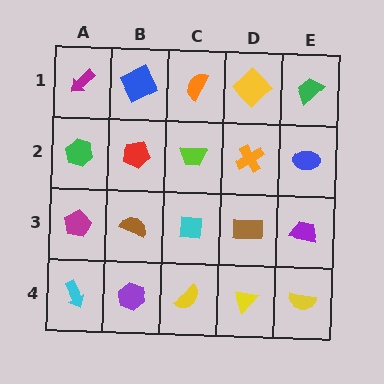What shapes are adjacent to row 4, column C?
A cyan square (row 3, column C), a purple hexagon (row 4, column B), a yellow triangle (row 4, column D).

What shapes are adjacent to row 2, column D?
A yellow diamond (row 1, column D), a brown rectangle (row 3, column D), a lime trapezoid (row 2, column C), a blue ellipse (row 2, column E).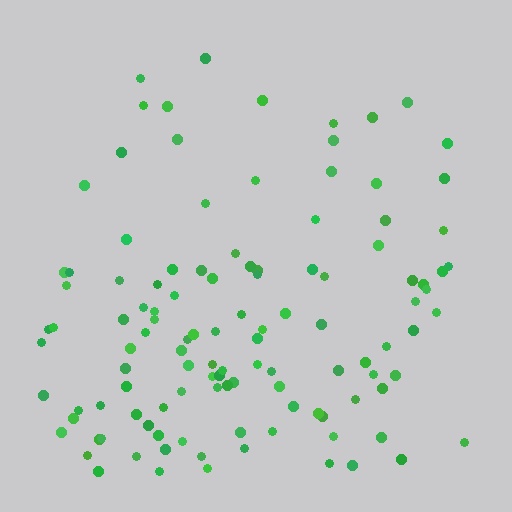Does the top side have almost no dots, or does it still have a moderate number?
Still a moderate number, just noticeably fewer than the bottom.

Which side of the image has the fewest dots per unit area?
The top.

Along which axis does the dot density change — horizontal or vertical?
Vertical.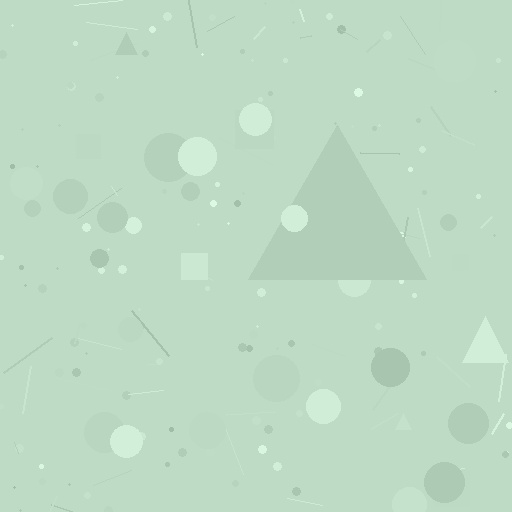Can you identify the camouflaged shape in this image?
The camouflaged shape is a triangle.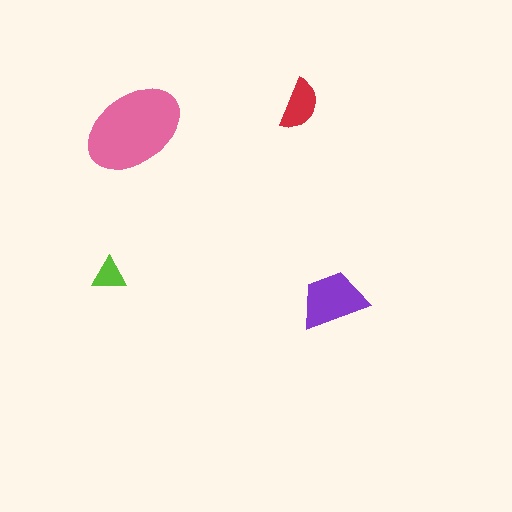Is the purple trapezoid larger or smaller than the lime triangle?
Larger.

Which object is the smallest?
The lime triangle.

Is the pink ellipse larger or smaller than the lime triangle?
Larger.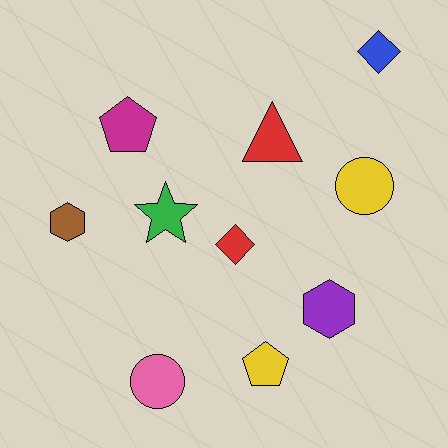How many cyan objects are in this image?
There are no cyan objects.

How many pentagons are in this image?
There are 2 pentagons.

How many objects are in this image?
There are 10 objects.